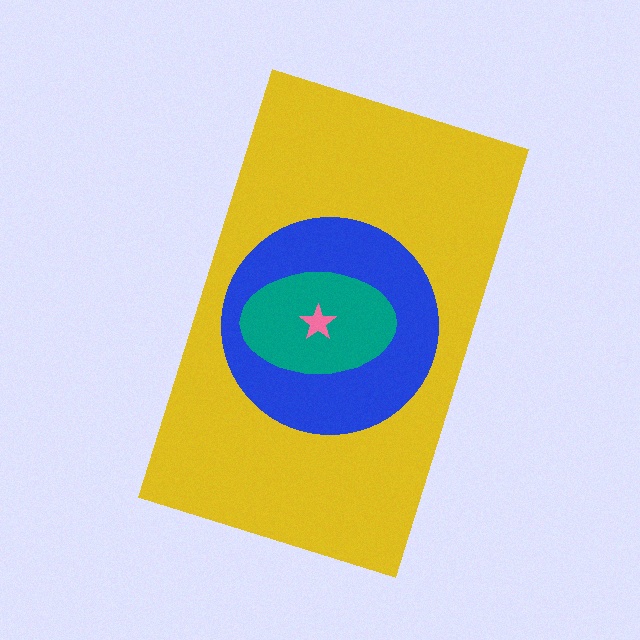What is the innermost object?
The pink star.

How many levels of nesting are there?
4.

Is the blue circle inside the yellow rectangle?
Yes.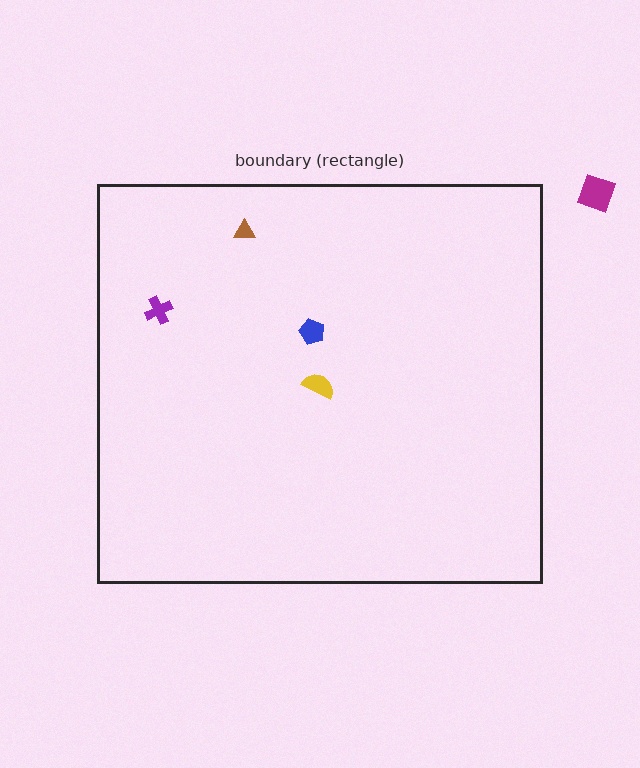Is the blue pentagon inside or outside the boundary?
Inside.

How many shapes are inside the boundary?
4 inside, 1 outside.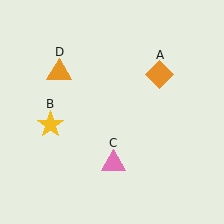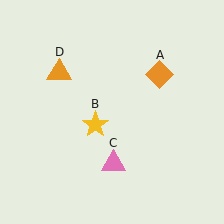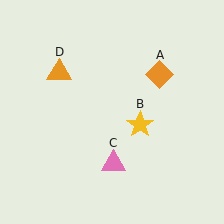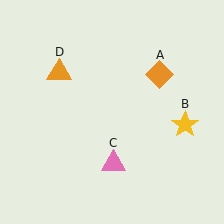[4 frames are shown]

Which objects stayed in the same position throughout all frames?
Orange diamond (object A) and pink triangle (object C) and orange triangle (object D) remained stationary.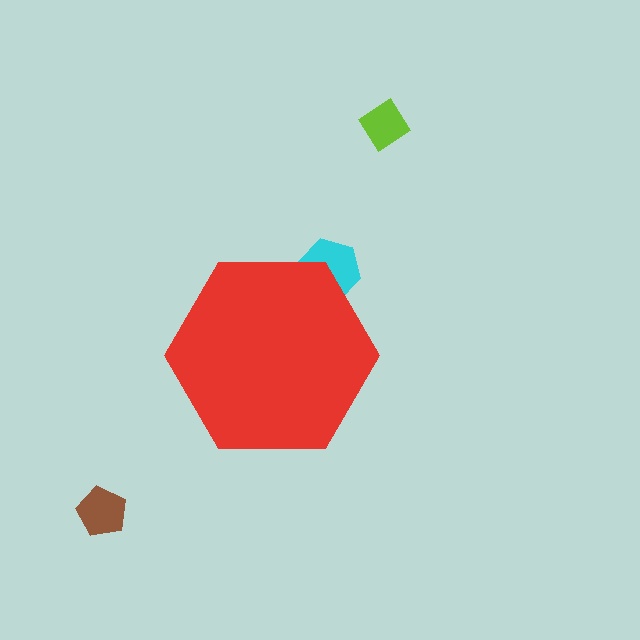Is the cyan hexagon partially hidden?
Yes, the cyan hexagon is partially hidden behind the red hexagon.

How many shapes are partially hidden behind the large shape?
1 shape is partially hidden.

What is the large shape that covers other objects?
A red hexagon.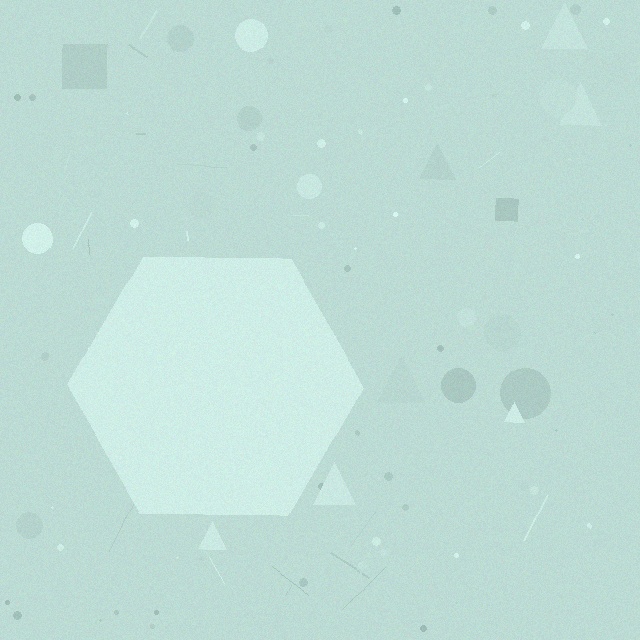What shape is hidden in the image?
A hexagon is hidden in the image.